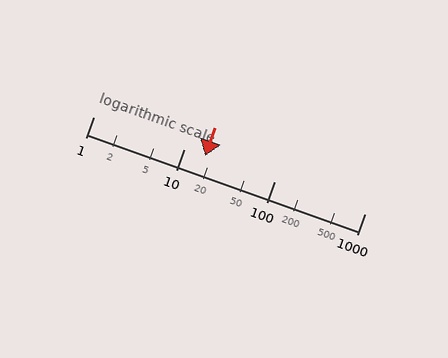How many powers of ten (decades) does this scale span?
The scale spans 3 decades, from 1 to 1000.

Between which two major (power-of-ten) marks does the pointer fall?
The pointer is between 10 and 100.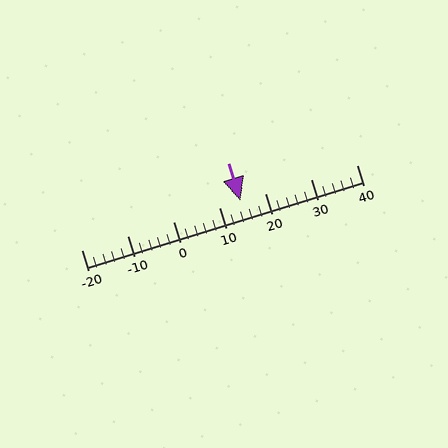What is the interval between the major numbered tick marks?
The major tick marks are spaced 10 units apart.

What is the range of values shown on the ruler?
The ruler shows values from -20 to 40.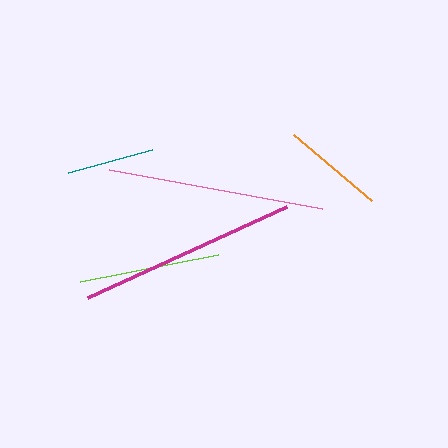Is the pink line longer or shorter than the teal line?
The pink line is longer than the teal line.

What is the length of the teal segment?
The teal segment is approximately 87 pixels long.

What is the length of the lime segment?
The lime segment is approximately 141 pixels long.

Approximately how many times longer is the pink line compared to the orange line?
The pink line is approximately 2.1 times the length of the orange line.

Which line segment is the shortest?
The teal line is the shortest at approximately 87 pixels.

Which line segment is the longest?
The magenta line is the longest at approximately 219 pixels.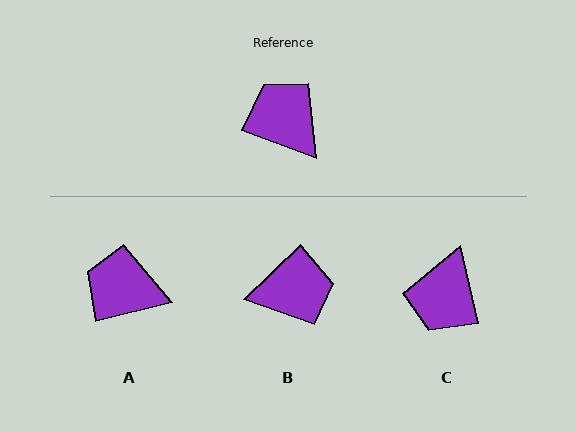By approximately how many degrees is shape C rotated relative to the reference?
Approximately 123 degrees counter-clockwise.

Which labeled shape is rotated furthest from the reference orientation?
C, about 123 degrees away.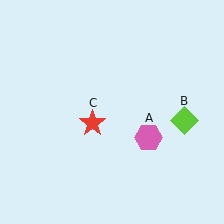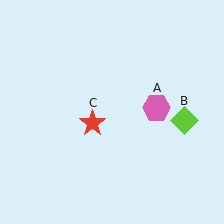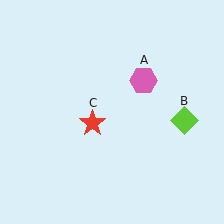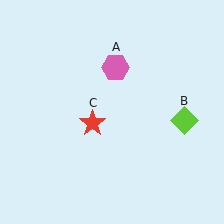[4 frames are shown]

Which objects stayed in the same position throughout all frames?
Lime diamond (object B) and red star (object C) remained stationary.